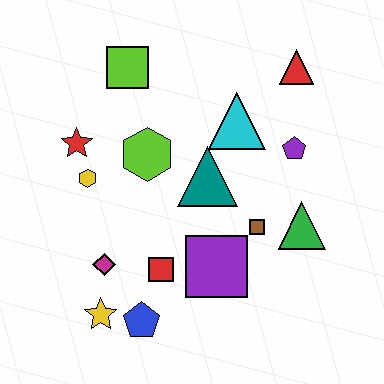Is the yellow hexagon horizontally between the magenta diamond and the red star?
Yes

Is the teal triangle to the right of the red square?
Yes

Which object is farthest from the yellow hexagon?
The red triangle is farthest from the yellow hexagon.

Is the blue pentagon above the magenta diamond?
No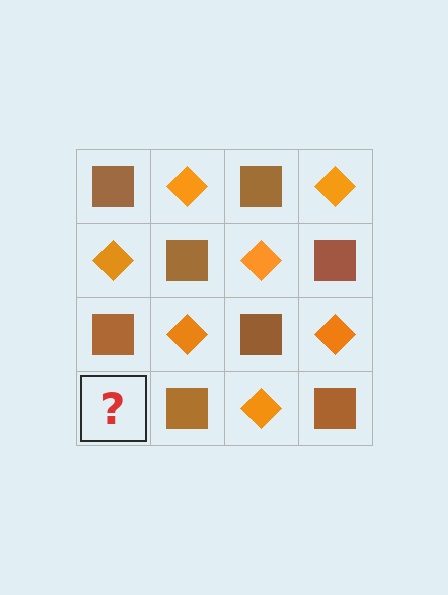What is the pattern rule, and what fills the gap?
The rule is that it alternates brown square and orange diamond in a checkerboard pattern. The gap should be filled with an orange diamond.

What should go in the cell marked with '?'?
The missing cell should contain an orange diamond.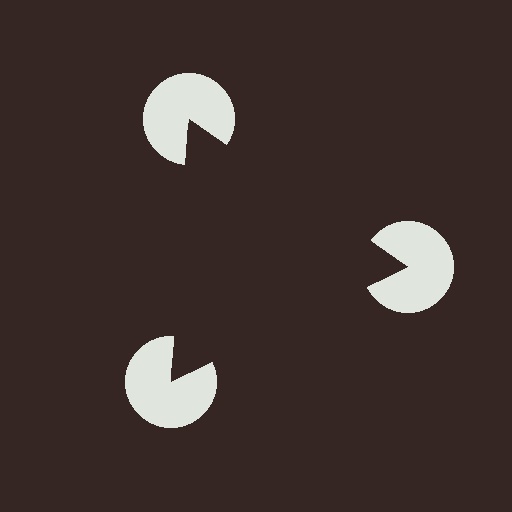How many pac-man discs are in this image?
There are 3 — one at each vertex of the illusory triangle.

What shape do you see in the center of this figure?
An illusory triangle — its edges are inferred from the aligned wedge cuts in the pac-man discs, not physically drawn.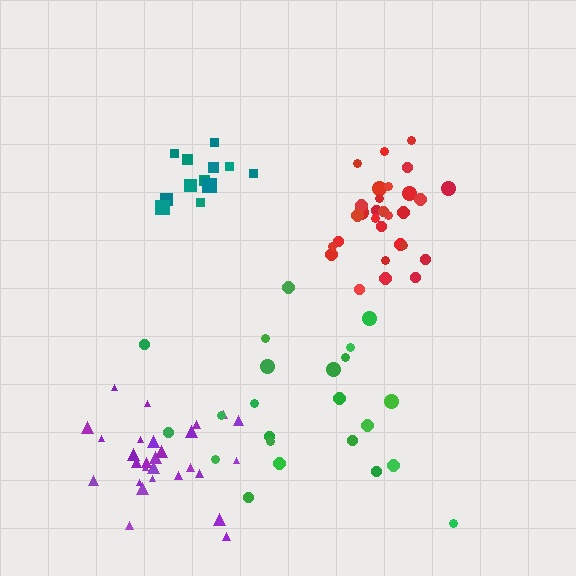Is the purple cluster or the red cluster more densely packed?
Red.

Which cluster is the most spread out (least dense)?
Green.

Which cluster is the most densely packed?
Teal.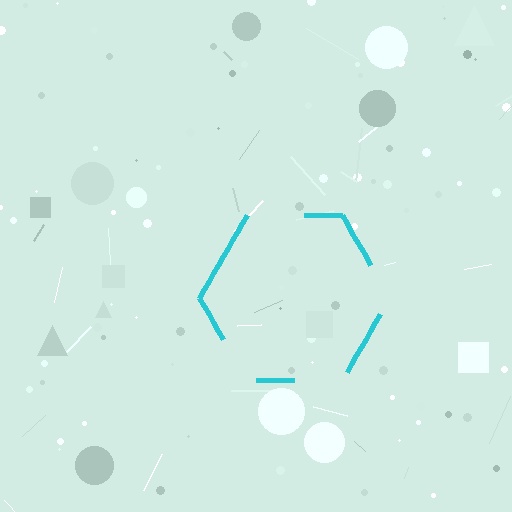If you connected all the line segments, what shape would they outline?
They would outline a hexagon.